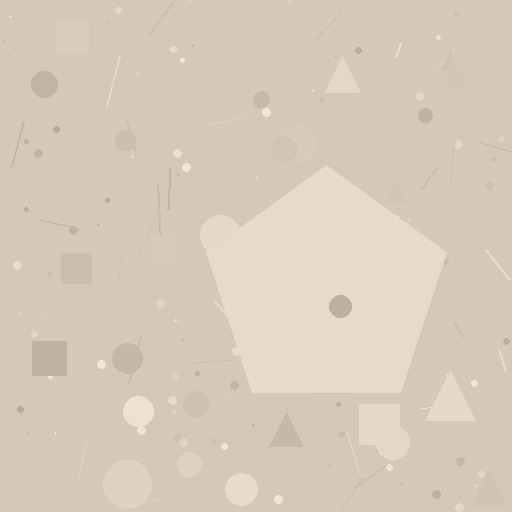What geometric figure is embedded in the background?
A pentagon is embedded in the background.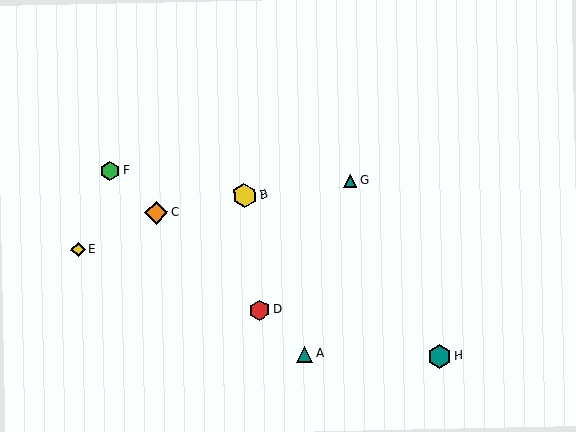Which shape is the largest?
The yellow hexagon (labeled B) is the largest.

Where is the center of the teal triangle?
The center of the teal triangle is at (350, 181).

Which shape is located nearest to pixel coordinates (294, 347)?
The teal triangle (labeled A) at (304, 354) is nearest to that location.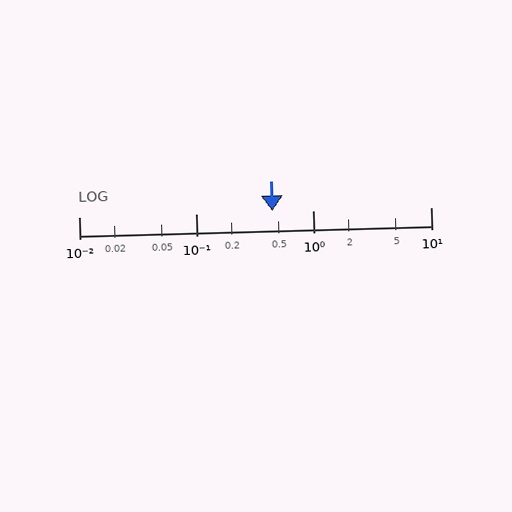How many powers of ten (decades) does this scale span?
The scale spans 3 decades, from 0.01 to 10.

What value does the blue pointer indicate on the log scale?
The pointer indicates approximately 0.45.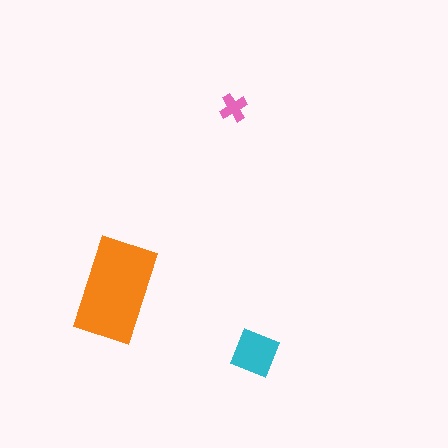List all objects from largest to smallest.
The orange rectangle, the cyan diamond, the pink cross.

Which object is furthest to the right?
The cyan diamond is rightmost.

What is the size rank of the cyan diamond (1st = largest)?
2nd.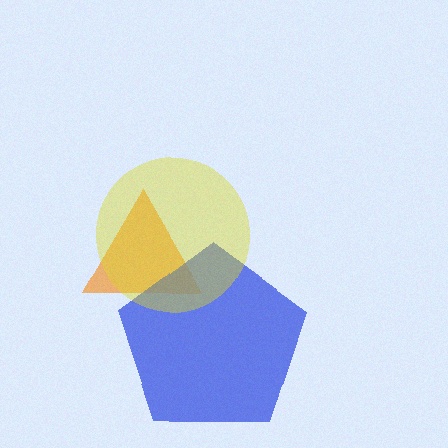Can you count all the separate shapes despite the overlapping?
Yes, there are 3 separate shapes.